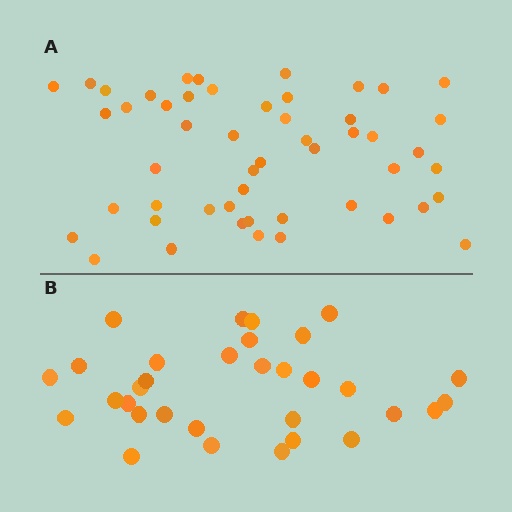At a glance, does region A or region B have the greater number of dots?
Region A (the top region) has more dots.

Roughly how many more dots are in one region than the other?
Region A has approximately 20 more dots than region B.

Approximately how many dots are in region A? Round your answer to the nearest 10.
About 50 dots. (The exact count is 51, which rounds to 50.)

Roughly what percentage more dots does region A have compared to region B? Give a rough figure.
About 60% more.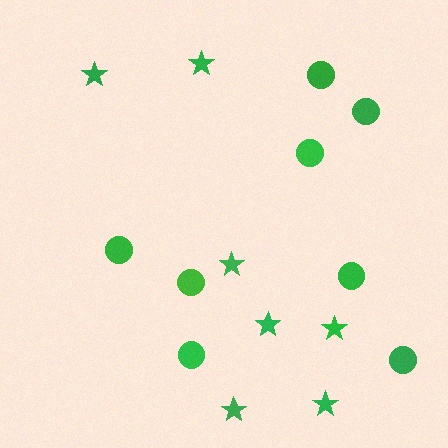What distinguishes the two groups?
There are 2 groups: one group of stars (7) and one group of circles (8).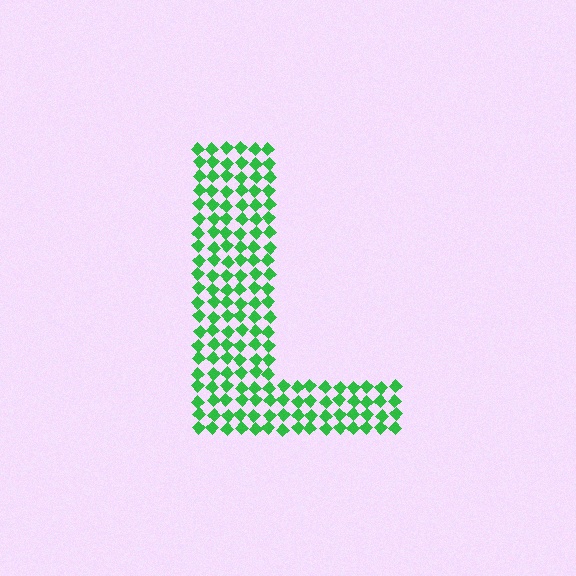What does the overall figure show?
The overall figure shows the letter L.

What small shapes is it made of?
It is made of small diamonds.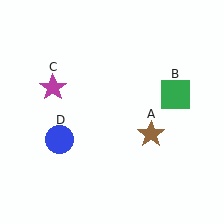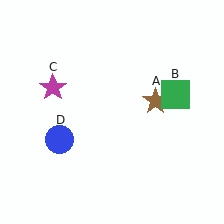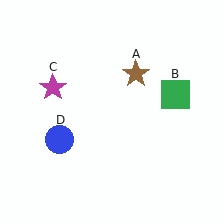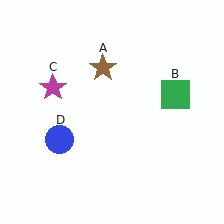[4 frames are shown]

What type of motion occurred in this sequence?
The brown star (object A) rotated counterclockwise around the center of the scene.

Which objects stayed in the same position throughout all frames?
Green square (object B) and magenta star (object C) and blue circle (object D) remained stationary.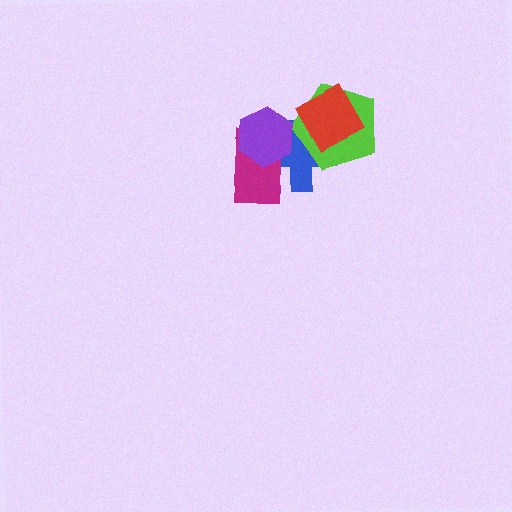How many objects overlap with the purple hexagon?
2 objects overlap with the purple hexagon.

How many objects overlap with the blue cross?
4 objects overlap with the blue cross.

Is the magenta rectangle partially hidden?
Yes, it is partially covered by another shape.